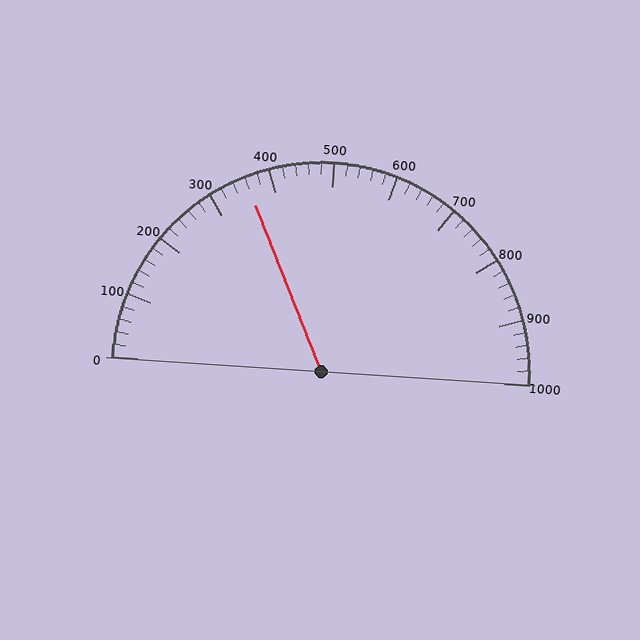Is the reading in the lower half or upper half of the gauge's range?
The reading is in the lower half of the range (0 to 1000).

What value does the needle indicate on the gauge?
The needle indicates approximately 360.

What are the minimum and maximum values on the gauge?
The gauge ranges from 0 to 1000.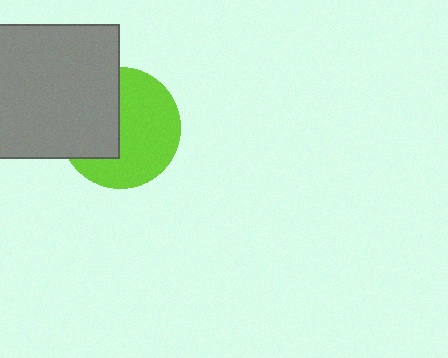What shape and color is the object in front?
The object in front is a gray square.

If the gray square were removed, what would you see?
You would see the complete lime circle.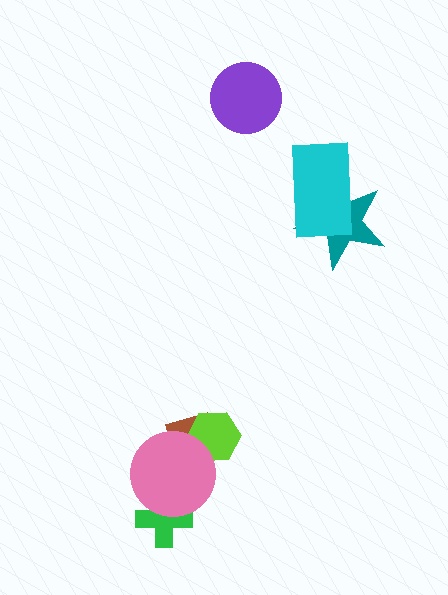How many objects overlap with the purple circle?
0 objects overlap with the purple circle.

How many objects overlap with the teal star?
1 object overlaps with the teal star.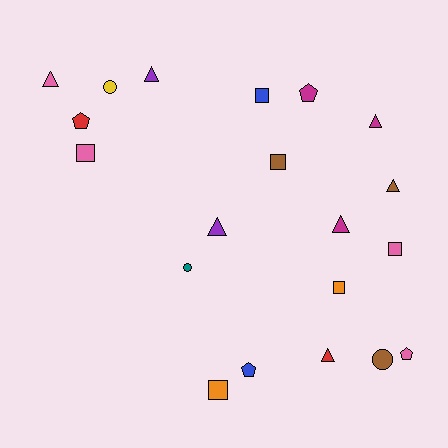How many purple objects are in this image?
There are 2 purple objects.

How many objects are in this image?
There are 20 objects.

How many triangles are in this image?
There are 7 triangles.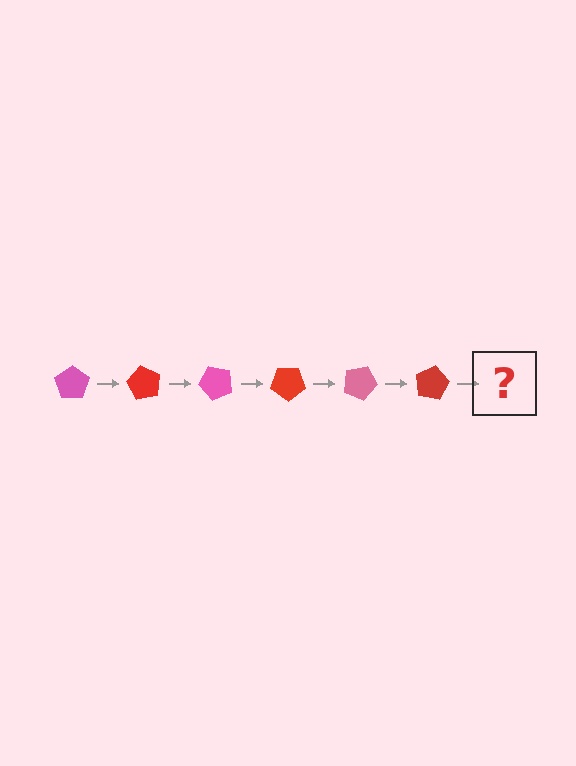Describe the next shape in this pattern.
It should be a pink pentagon, rotated 360 degrees from the start.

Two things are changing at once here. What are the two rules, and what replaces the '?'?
The two rules are that it rotates 60 degrees each step and the color cycles through pink and red. The '?' should be a pink pentagon, rotated 360 degrees from the start.